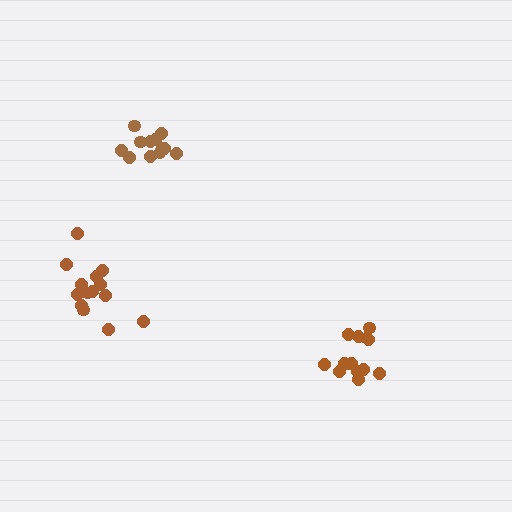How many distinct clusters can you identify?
There are 3 distinct clusters.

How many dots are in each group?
Group 1: 14 dots, Group 2: 12 dots, Group 3: 14 dots (40 total).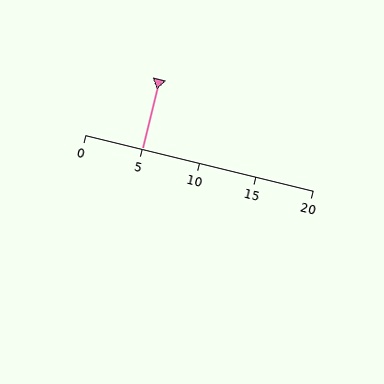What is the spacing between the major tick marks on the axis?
The major ticks are spaced 5 apart.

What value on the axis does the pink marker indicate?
The marker indicates approximately 5.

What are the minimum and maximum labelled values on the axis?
The axis runs from 0 to 20.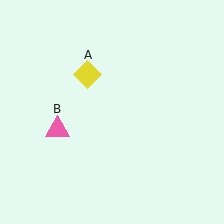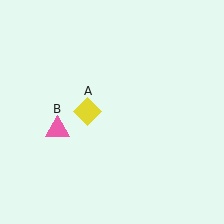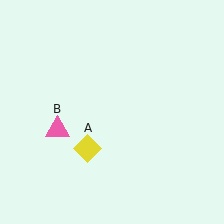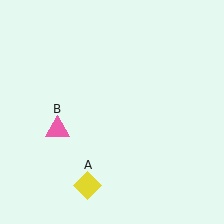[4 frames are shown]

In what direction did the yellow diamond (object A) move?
The yellow diamond (object A) moved down.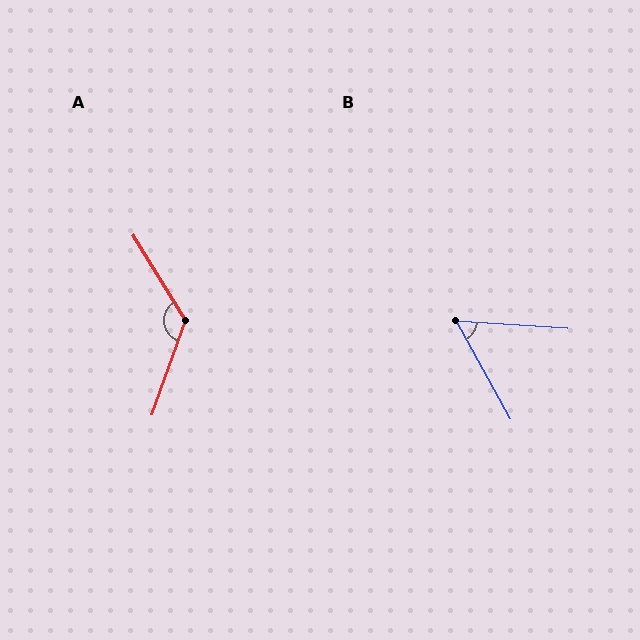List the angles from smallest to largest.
B (58°), A (129°).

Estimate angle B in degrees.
Approximately 58 degrees.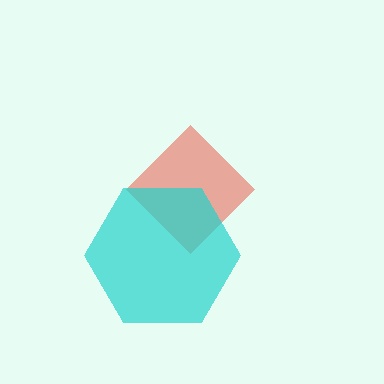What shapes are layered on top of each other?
The layered shapes are: a red diamond, a cyan hexagon.